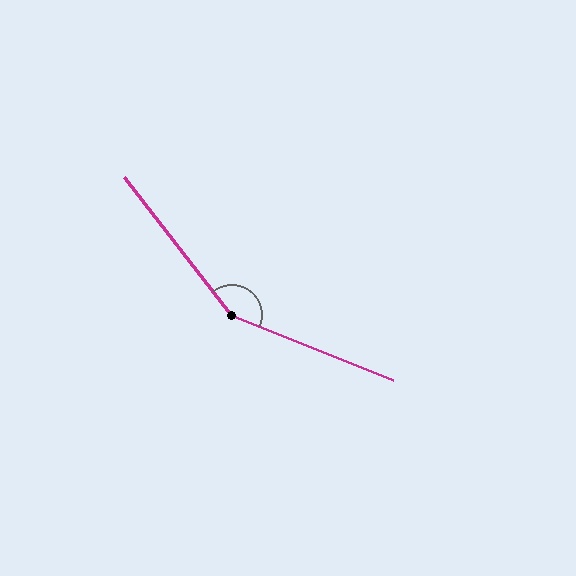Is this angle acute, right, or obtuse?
It is obtuse.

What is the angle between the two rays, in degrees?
Approximately 150 degrees.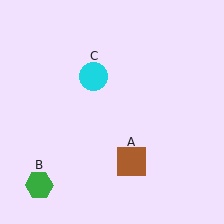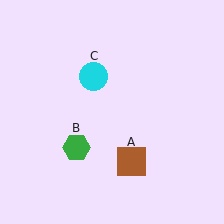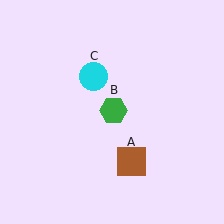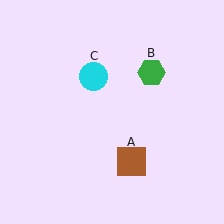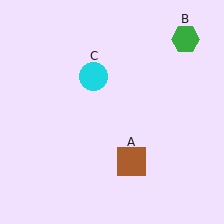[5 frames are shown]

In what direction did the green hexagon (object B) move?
The green hexagon (object B) moved up and to the right.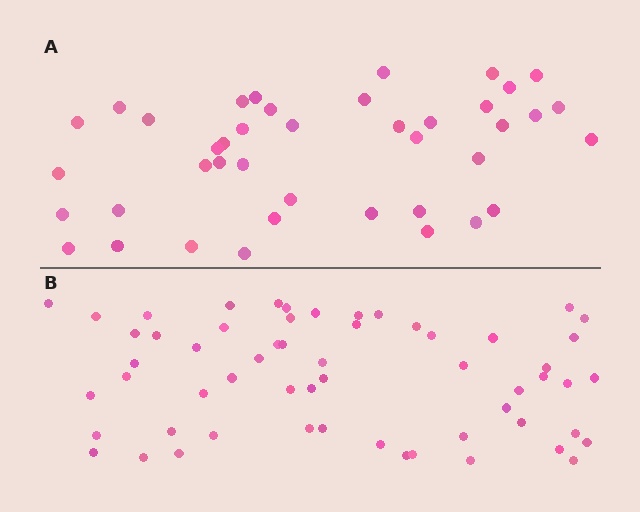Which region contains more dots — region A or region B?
Region B (the bottom region) has more dots.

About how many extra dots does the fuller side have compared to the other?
Region B has approximately 15 more dots than region A.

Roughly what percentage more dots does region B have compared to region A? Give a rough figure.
About 40% more.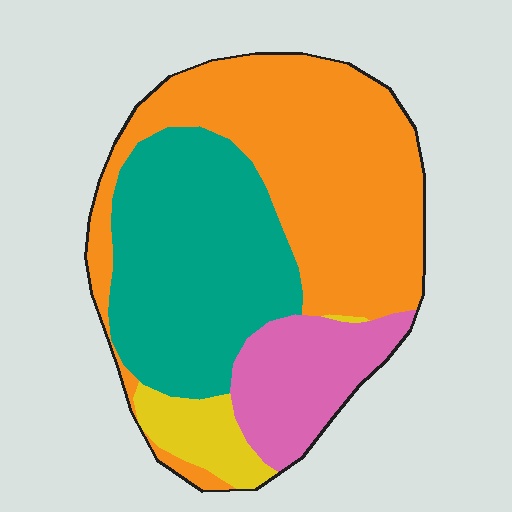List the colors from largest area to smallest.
From largest to smallest: orange, teal, pink, yellow.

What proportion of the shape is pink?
Pink covers around 15% of the shape.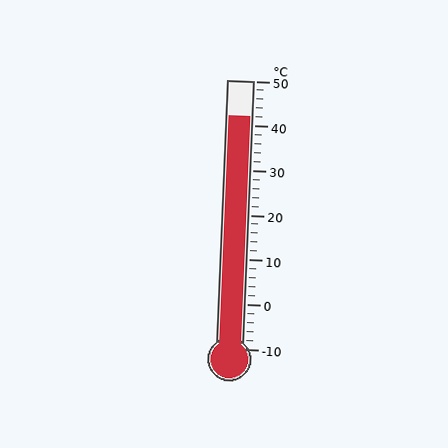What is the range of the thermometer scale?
The thermometer scale ranges from -10°C to 50°C.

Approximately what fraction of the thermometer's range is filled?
The thermometer is filled to approximately 85% of its range.